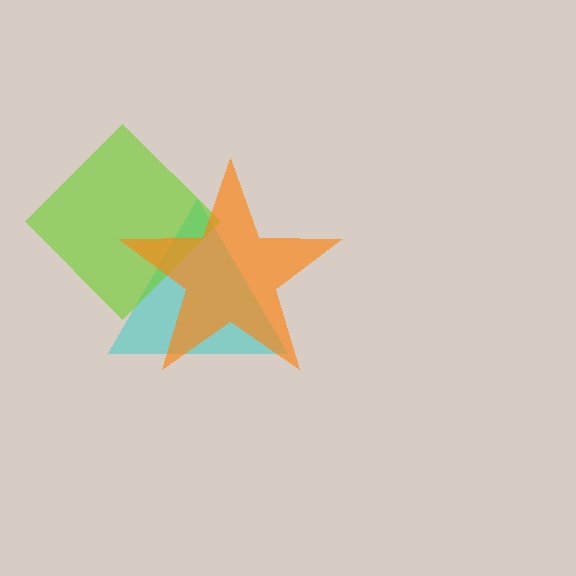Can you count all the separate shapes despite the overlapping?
Yes, there are 3 separate shapes.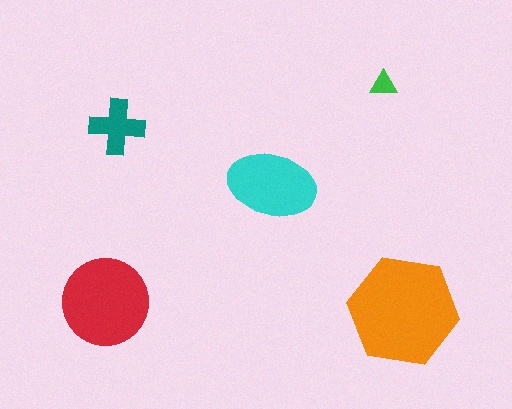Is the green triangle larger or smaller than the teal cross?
Smaller.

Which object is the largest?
The orange hexagon.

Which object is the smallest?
The green triangle.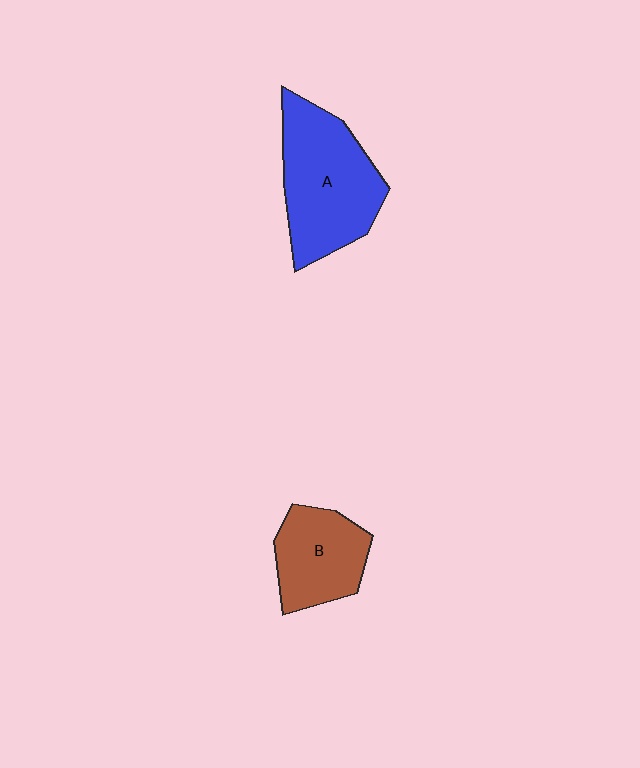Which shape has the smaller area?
Shape B (brown).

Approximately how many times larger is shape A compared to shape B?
Approximately 1.6 times.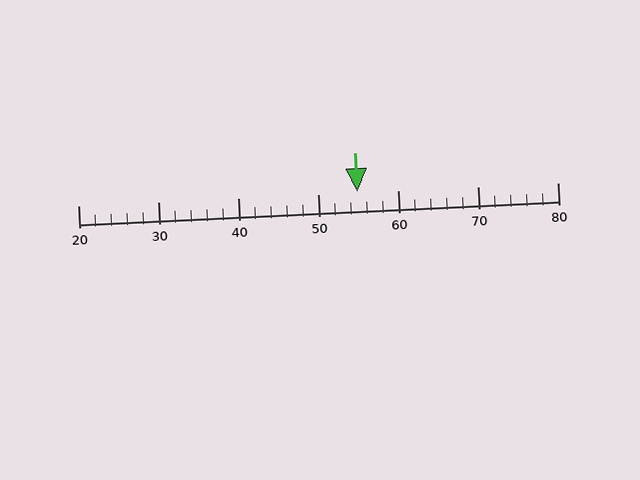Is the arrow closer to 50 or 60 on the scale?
The arrow is closer to 50.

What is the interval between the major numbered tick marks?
The major tick marks are spaced 10 units apart.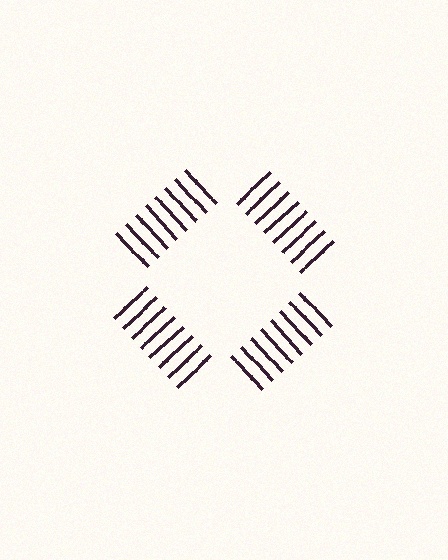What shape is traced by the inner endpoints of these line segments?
An illusory square — the line segments terminate on its edges but no continuous stroke is drawn.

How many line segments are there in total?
32 — 8 along each of the 4 edges.